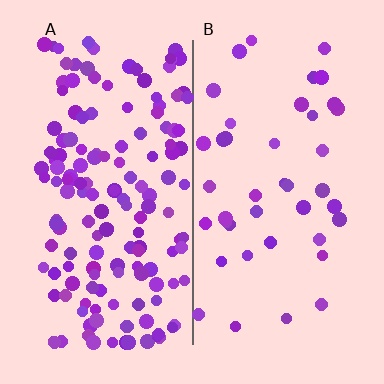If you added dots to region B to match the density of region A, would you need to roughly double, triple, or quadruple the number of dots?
Approximately quadruple.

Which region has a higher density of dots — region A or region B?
A (the left).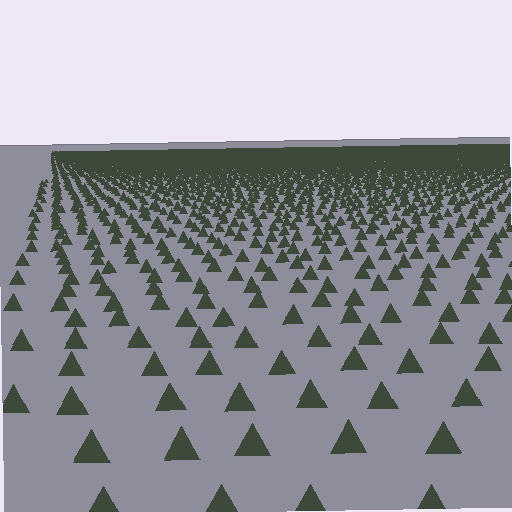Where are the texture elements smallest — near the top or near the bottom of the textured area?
Near the top.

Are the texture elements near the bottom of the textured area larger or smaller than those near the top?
Larger. Near the bottom, elements are closer to the viewer and appear at a bigger on-screen size.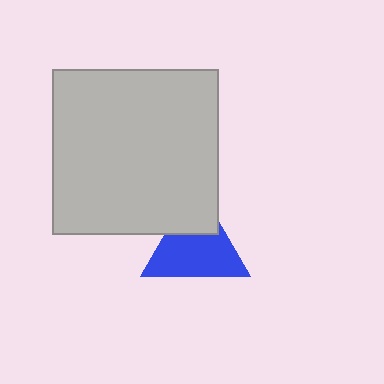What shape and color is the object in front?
The object in front is a light gray square.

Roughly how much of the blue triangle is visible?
Most of it is visible (roughly 69%).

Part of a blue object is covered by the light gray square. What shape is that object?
It is a triangle.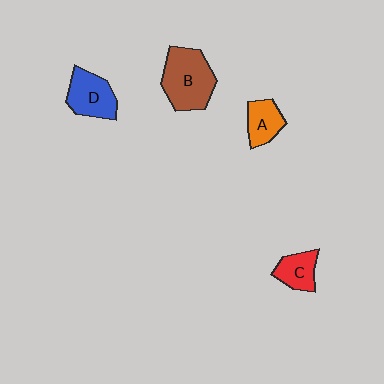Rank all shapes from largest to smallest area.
From largest to smallest: B (brown), D (blue), A (orange), C (red).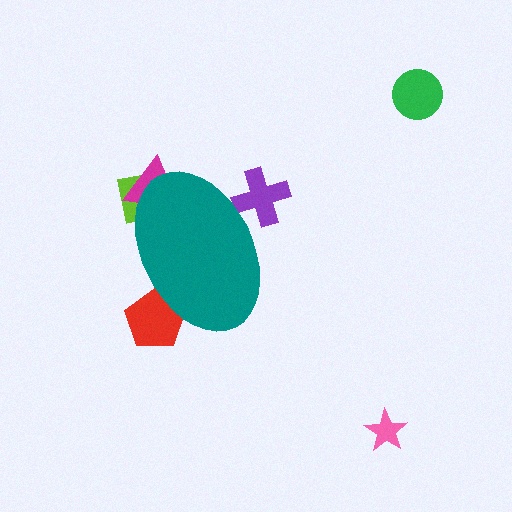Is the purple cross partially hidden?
Yes, the purple cross is partially hidden behind the teal ellipse.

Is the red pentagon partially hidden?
Yes, the red pentagon is partially hidden behind the teal ellipse.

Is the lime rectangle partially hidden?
Yes, the lime rectangle is partially hidden behind the teal ellipse.